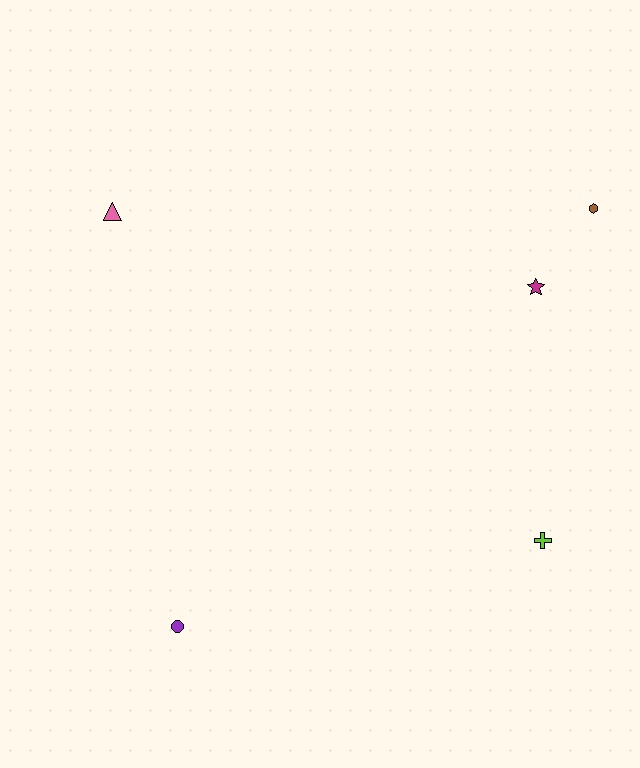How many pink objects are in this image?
There is 1 pink object.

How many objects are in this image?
There are 5 objects.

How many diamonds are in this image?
There are no diamonds.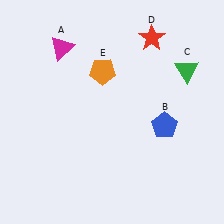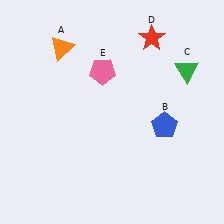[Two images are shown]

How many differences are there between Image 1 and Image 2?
There are 2 differences between the two images.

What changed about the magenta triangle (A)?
In Image 1, A is magenta. In Image 2, it changed to orange.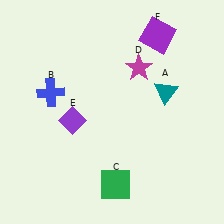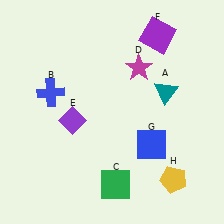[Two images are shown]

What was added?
A blue square (G), a yellow pentagon (H) were added in Image 2.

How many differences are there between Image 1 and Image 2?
There are 2 differences between the two images.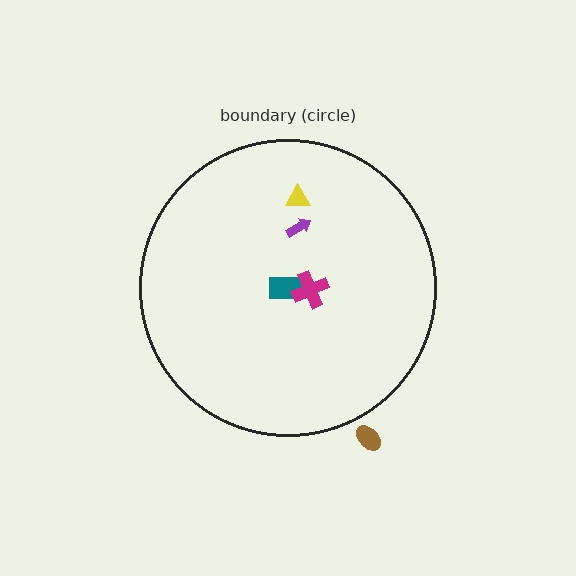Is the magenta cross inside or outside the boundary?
Inside.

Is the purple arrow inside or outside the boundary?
Inside.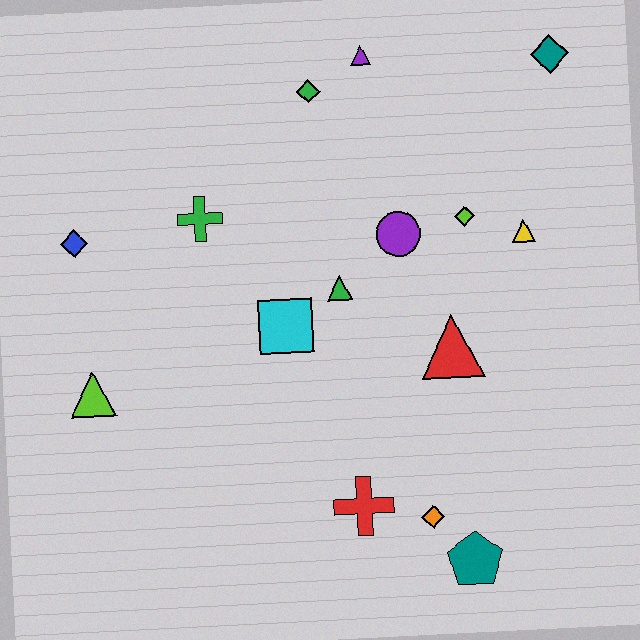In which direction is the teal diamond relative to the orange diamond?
The teal diamond is above the orange diamond.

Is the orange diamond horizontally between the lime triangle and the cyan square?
No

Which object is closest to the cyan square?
The green triangle is closest to the cyan square.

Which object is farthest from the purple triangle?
The teal pentagon is farthest from the purple triangle.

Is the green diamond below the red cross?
No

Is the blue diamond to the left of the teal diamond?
Yes